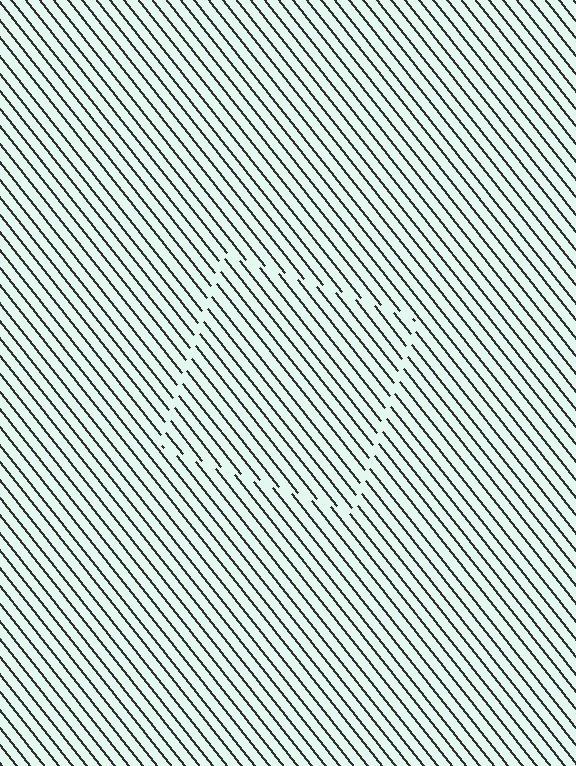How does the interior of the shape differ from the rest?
The interior of the shape contains the same grating, shifted by half a period — the contour is defined by the phase discontinuity where line-ends from the inner and outer gratings abut.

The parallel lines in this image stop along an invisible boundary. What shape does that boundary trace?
An illusory square. The interior of the shape contains the same grating, shifted by half a period — the contour is defined by the phase discontinuity where line-ends from the inner and outer gratings abut.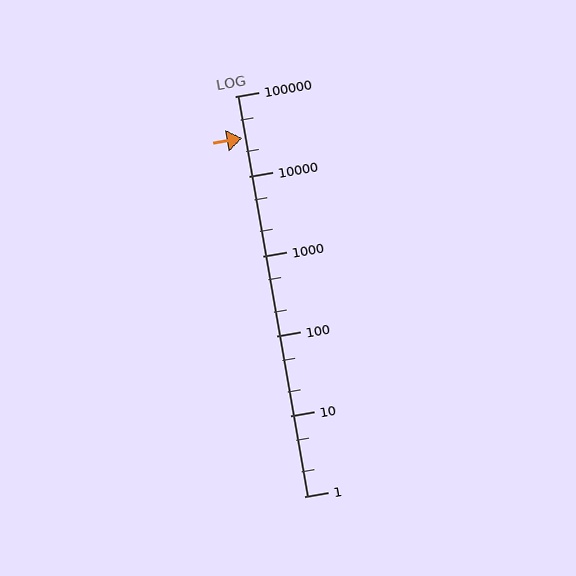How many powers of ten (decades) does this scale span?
The scale spans 5 decades, from 1 to 100000.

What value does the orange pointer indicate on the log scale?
The pointer indicates approximately 30000.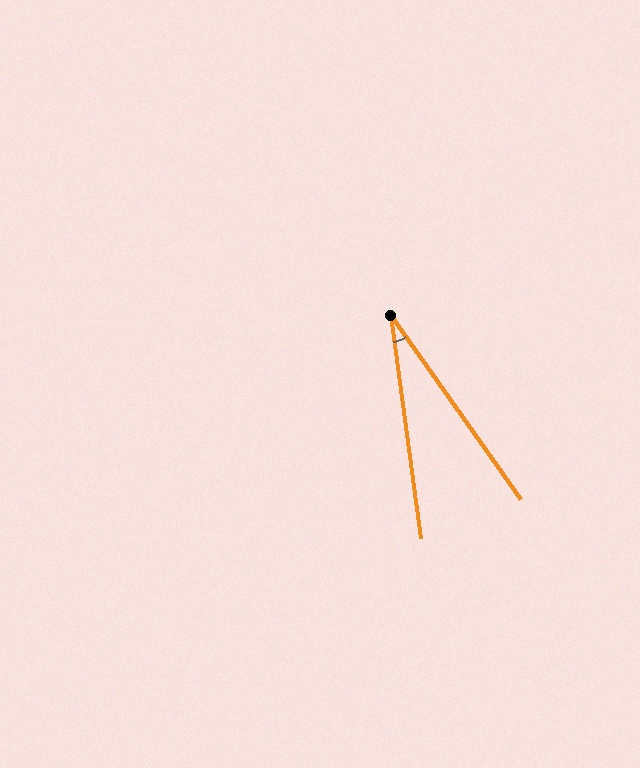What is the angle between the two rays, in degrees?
Approximately 28 degrees.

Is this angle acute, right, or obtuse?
It is acute.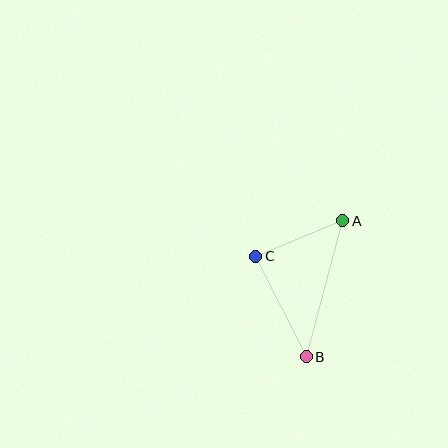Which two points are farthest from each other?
Points A and B are farthest from each other.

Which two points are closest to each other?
Points A and C are closest to each other.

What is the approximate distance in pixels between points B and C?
The distance between B and C is approximately 112 pixels.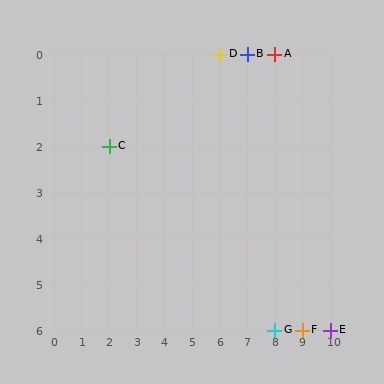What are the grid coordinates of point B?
Point B is at grid coordinates (7, 0).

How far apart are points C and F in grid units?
Points C and F are 7 columns and 4 rows apart (about 8.1 grid units diagonally).